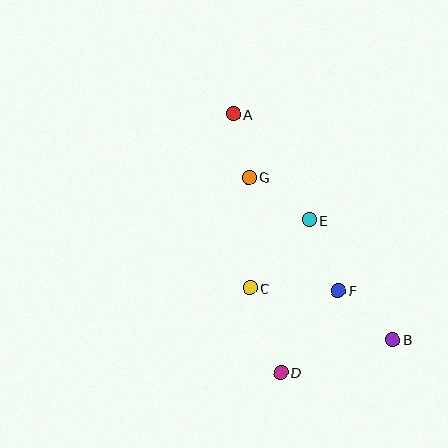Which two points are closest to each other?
Points A and G are closest to each other.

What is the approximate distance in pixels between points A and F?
The distance between A and F is approximately 205 pixels.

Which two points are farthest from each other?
Points A and B are farthest from each other.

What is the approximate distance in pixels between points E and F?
The distance between E and F is approximately 76 pixels.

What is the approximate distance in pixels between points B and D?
The distance between B and D is approximately 116 pixels.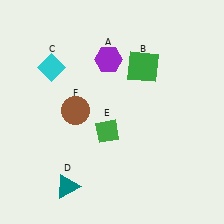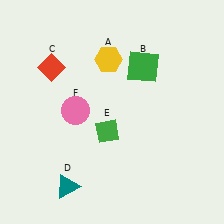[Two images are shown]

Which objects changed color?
A changed from purple to yellow. C changed from cyan to red. F changed from brown to pink.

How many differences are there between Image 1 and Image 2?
There are 3 differences between the two images.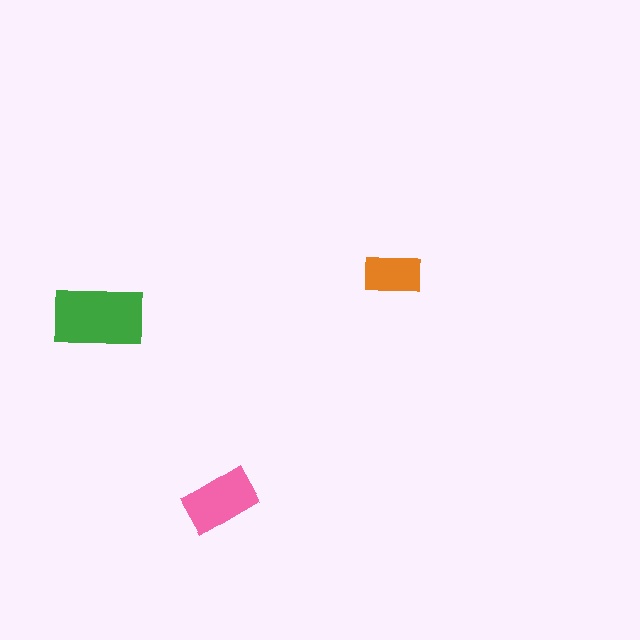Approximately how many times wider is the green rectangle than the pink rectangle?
About 1.5 times wider.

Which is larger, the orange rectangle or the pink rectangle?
The pink one.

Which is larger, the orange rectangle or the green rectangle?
The green one.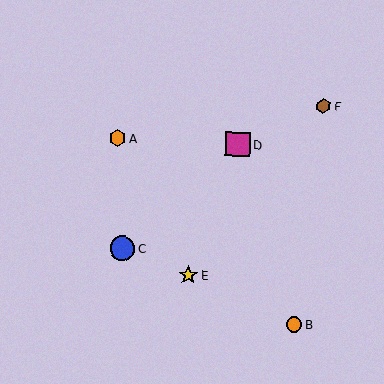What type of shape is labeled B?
Shape B is an orange circle.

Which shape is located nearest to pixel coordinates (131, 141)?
The orange hexagon (labeled A) at (118, 138) is nearest to that location.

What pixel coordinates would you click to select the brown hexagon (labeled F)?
Click at (323, 106) to select the brown hexagon F.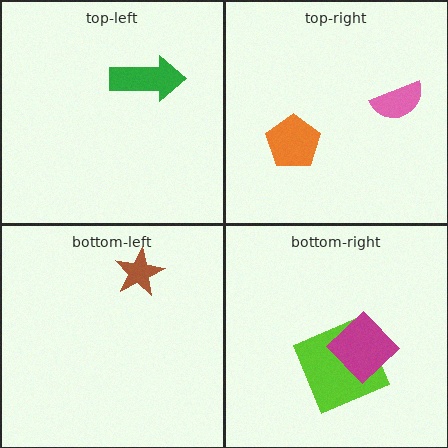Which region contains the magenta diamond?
The bottom-right region.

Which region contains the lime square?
The bottom-right region.